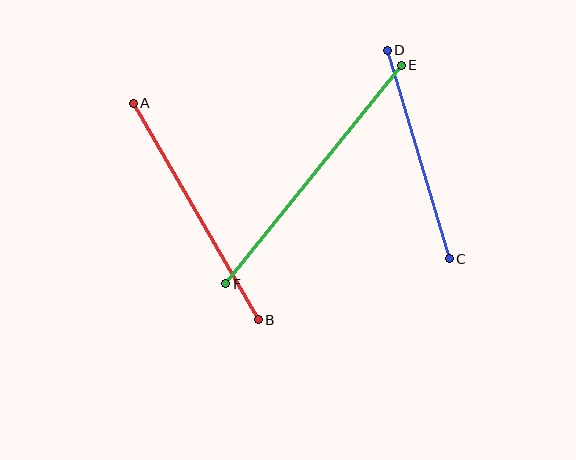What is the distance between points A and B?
The distance is approximately 250 pixels.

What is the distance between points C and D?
The distance is approximately 218 pixels.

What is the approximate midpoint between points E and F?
The midpoint is at approximately (313, 174) pixels.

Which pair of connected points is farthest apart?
Points E and F are farthest apart.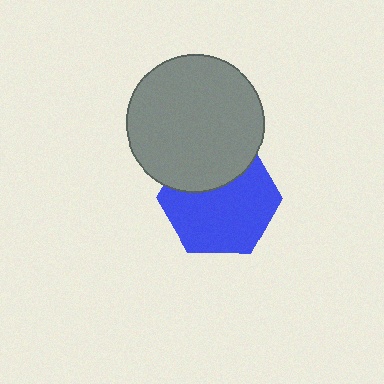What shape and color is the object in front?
The object in front is a gray circle.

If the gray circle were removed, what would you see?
You would see the complete blue hexagon.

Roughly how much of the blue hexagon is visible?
Most of it is visible (roughly 68%).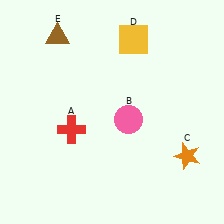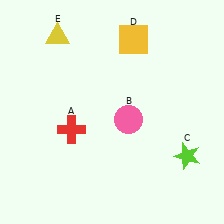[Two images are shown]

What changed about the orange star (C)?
In Image 1, C is orange. In Image 2, it changed to lime.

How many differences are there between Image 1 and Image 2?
There are 2 differences between the two images.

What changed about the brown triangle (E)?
In Image 1, E is brown. In Image 2, it changed to yellow.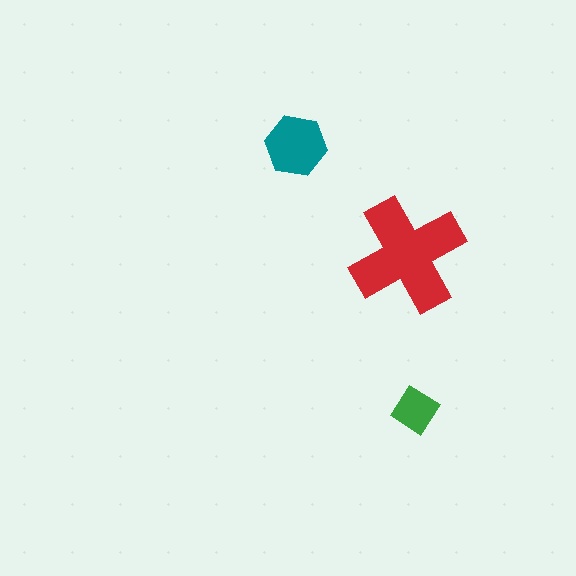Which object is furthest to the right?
The green diamond is rightmost.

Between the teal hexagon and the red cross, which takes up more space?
The red cross.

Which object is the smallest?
The green diamond.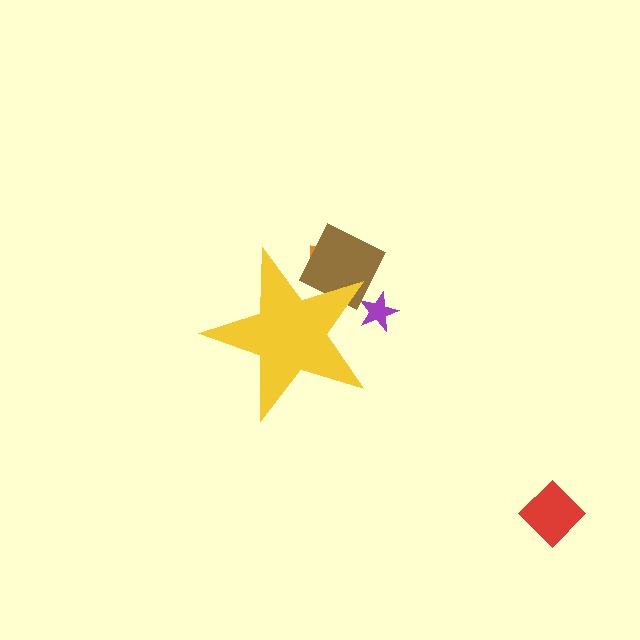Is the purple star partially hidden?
Yes, the purple star is partially hidden behind the yellow star.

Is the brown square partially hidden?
Yes, the brown square is partially hidden behind the yellow star.